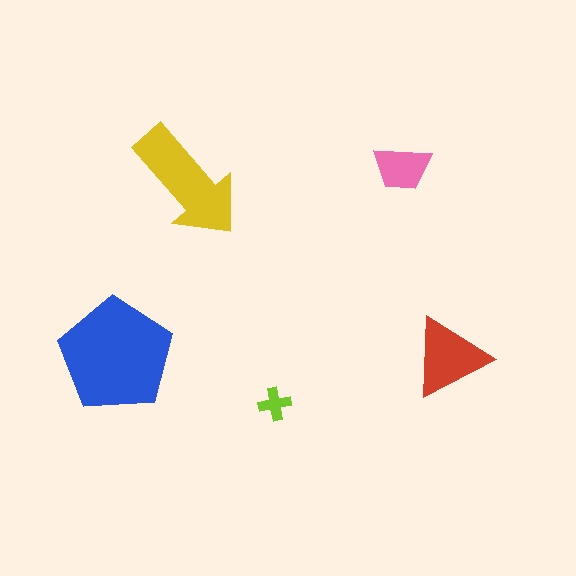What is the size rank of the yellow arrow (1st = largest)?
2nd.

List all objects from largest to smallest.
The blue pentagon, the yellow arrow, the red triangle, the pink trapezoid, the lime cross.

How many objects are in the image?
There are 5 objects in the image.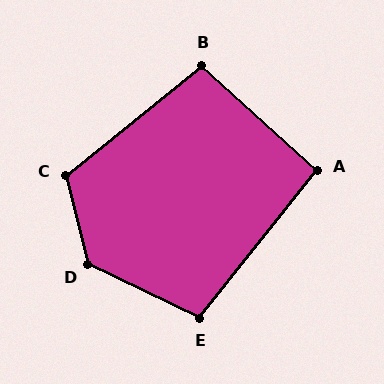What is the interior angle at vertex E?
Approximately 103 degrees (obtuse).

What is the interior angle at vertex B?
Approximately 99 degrees (obtuse).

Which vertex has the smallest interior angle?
A, at approximately 94 degrees.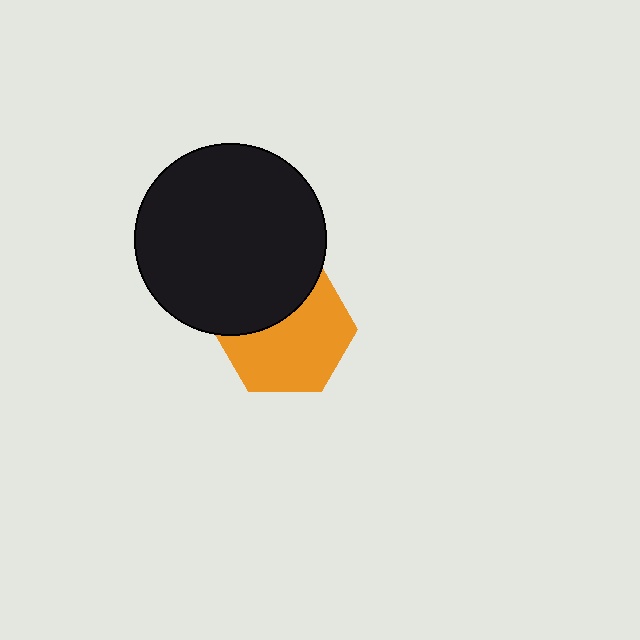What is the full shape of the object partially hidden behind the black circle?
The partially hidden object is an orange hexagon.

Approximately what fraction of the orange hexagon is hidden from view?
Roughly 36% of the orange hexagon is hidden behind the black circle.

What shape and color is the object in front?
The object in front is a black circle.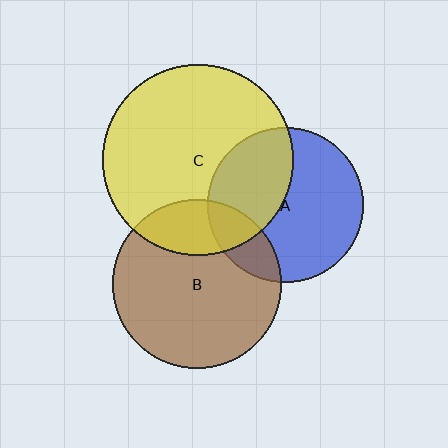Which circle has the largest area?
Circle C (yellow).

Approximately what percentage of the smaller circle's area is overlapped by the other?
Approximately 40%.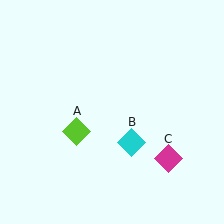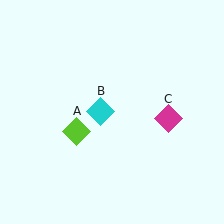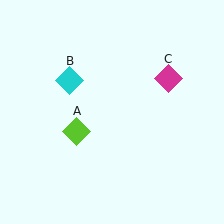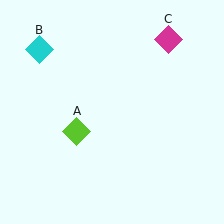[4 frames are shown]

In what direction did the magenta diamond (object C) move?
The magenta diamond (object C) moved up.